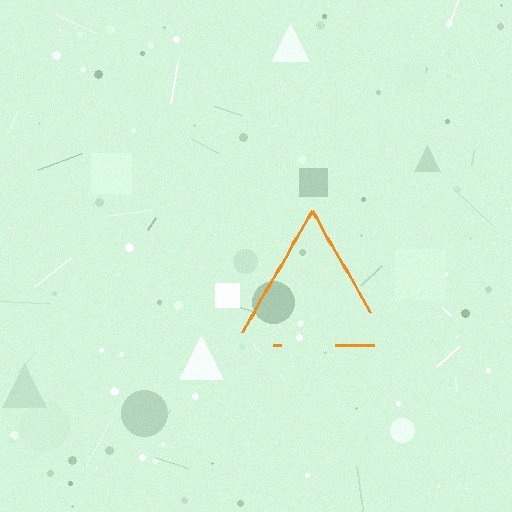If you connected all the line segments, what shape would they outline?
They would outline a triangle.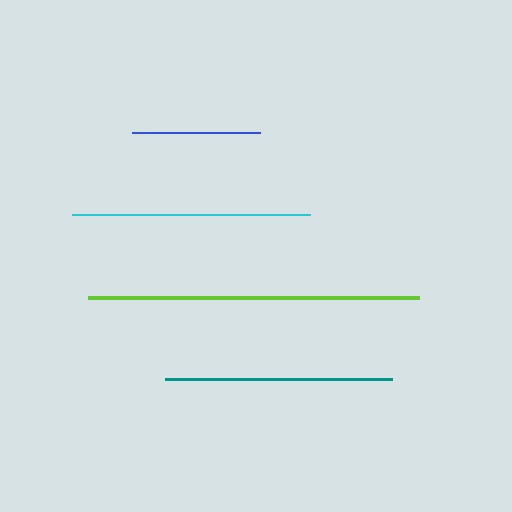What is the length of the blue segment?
The blue segment is approximately 128 pixels long.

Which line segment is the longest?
The lime line is the longest at approximately 331 pixels.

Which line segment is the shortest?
The blue line is the shortest at approximately 128 pixels.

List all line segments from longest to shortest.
From longest to shortest: lime, cyan, teal, blue.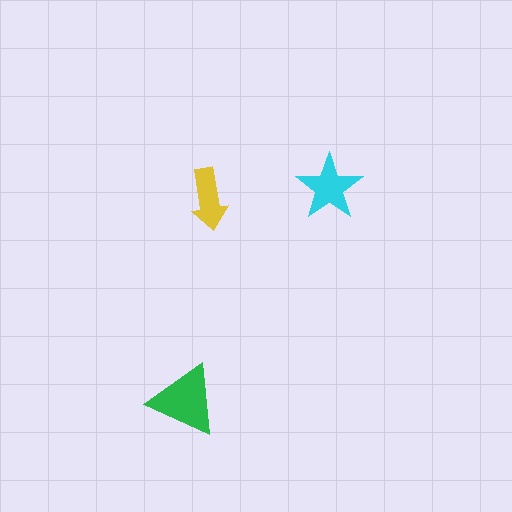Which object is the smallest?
The yellow arrow.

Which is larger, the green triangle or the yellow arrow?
The green triangle.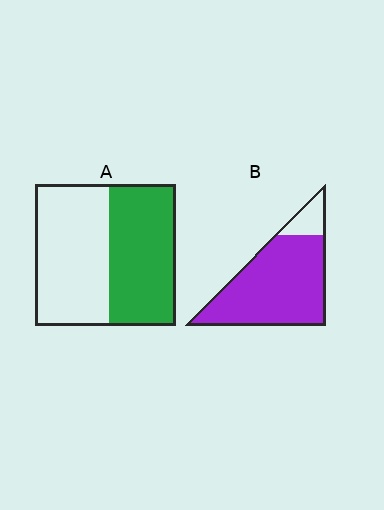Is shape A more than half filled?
Roughly half.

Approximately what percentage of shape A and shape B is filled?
A is approximately 50% and B is approximately 85%.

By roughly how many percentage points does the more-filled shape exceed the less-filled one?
By roughly 40 percentage points (B over A).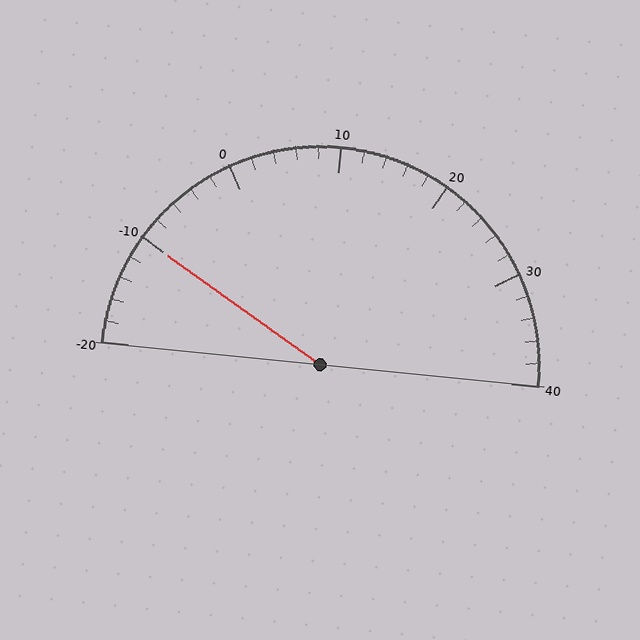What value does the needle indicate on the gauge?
The needle indicates approximately -10.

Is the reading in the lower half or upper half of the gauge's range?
The reading is in the lower half of the range (-20 to 40).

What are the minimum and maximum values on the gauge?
The gauge ranges from -20 to 40.